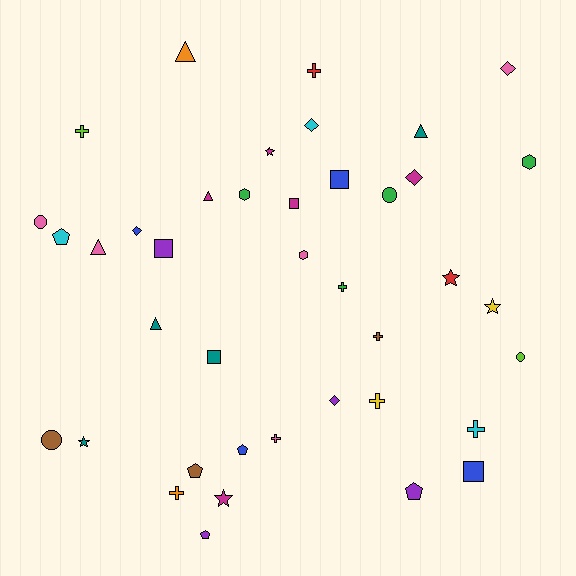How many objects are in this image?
There are 40 objects.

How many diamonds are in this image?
There are 5 diamonds.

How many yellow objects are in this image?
There are 2 yellow objects.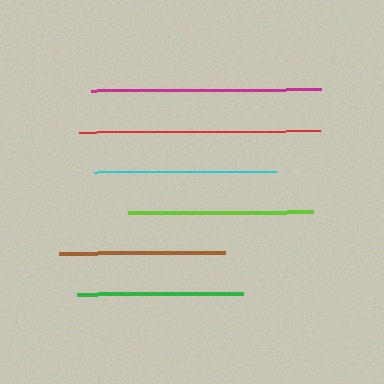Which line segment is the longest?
The red line is the longest at approximately 242 pixels.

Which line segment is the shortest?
The brown line is the shortest at approximately 166 pixels.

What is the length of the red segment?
The red segment is approximately 242 pixels long.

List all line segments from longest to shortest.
From longest to shortest: red, magenta, lime, cyan, green, brown.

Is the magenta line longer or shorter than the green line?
The magenta line is longer than the green line.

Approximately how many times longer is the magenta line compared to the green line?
The magenta line is approximately 1.4 times the length of the green line.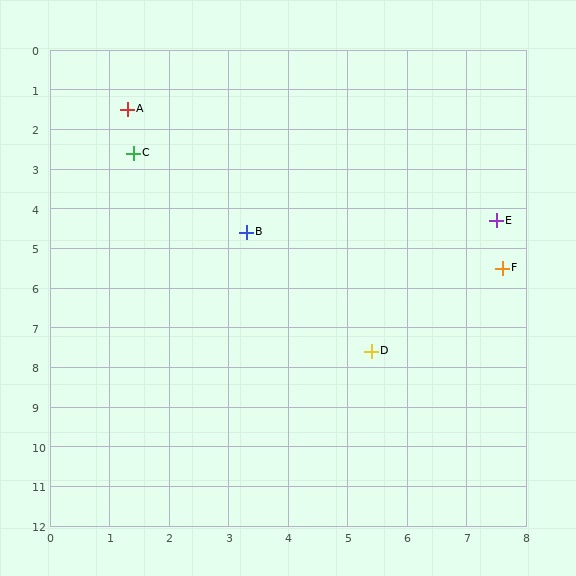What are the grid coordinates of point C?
Point C is at approximately (1.4, 2.6).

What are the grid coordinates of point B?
Point B is at approximately (3.3, 4.6).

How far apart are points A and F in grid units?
Points A and F are about 7.5 grid units apart.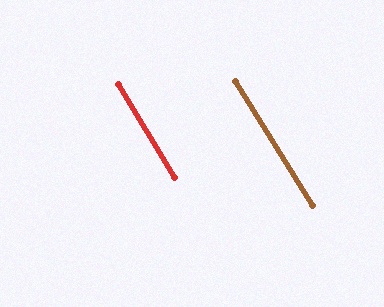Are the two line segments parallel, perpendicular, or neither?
Parallel — their directions differ by only 0.8°.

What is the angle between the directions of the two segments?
Approximately 1 degree.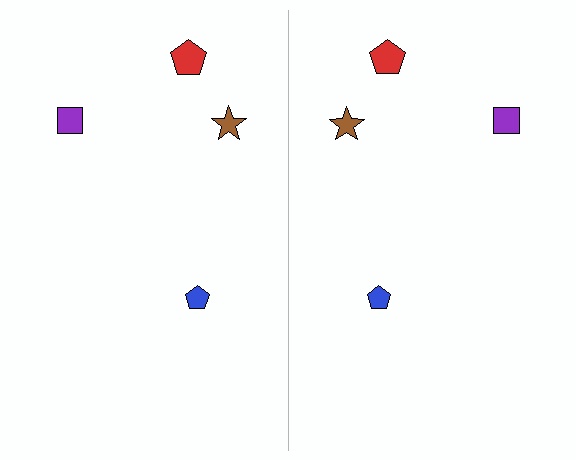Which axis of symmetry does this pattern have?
The pattern has a vertical axis of symmetry running through the center of the image.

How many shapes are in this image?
There are 8 shapes in this image.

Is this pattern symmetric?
Yes, this pattern has bilateral (reflection) symmetry.